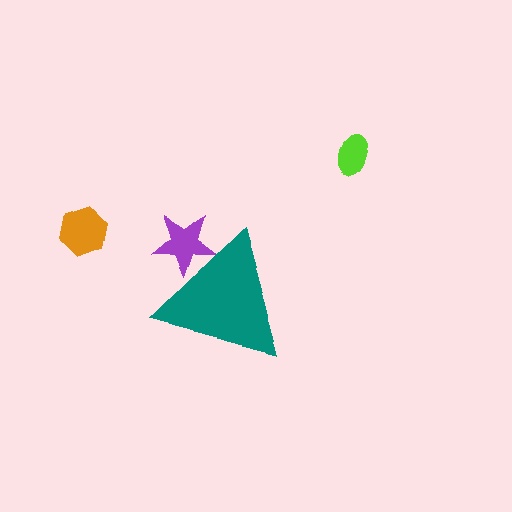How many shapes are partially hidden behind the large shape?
1 shape is partially hidden.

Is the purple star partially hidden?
Yes, the purple star is partially hidden behind the teal triangle.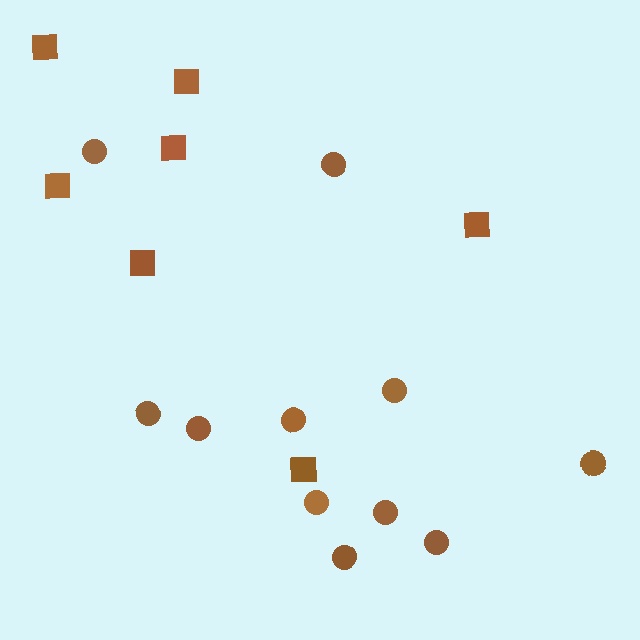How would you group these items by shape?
There are 2 groups: one group of squares (7) and one group of circles (11).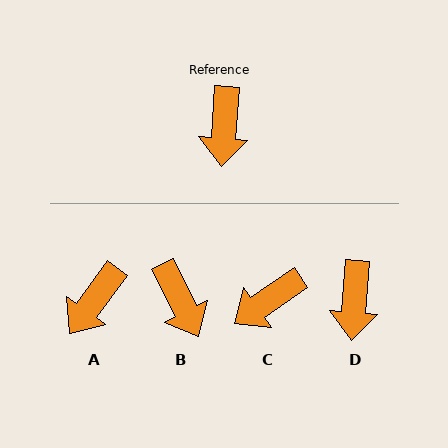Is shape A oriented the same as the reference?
No, it is off by about 32 degrees.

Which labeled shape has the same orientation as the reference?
D.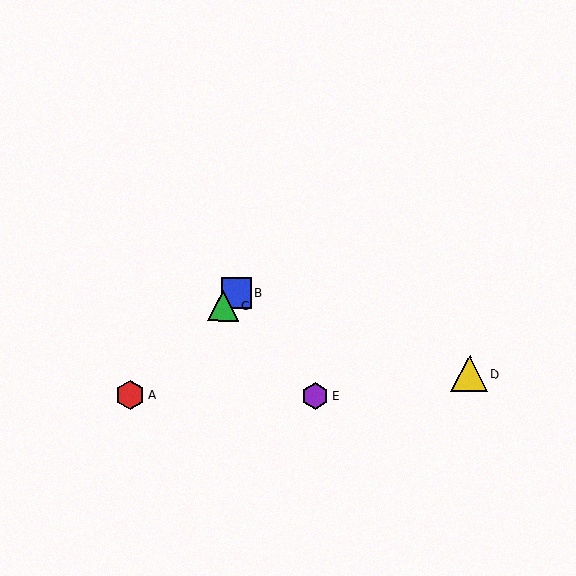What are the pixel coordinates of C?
Object C is at (223, 305).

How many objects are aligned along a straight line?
3 objects (A, B, C) are aligned along a straight line.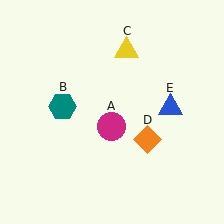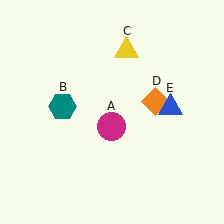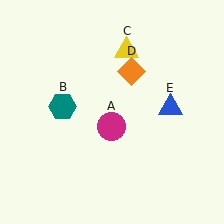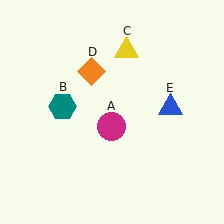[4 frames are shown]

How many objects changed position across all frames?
1 object changed position: orange diamond (object D).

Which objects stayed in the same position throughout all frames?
Magenta circle (object A) and teal hexagon (object B) and yellow triangle (object C) and blue triangle (object E) remained stationary.